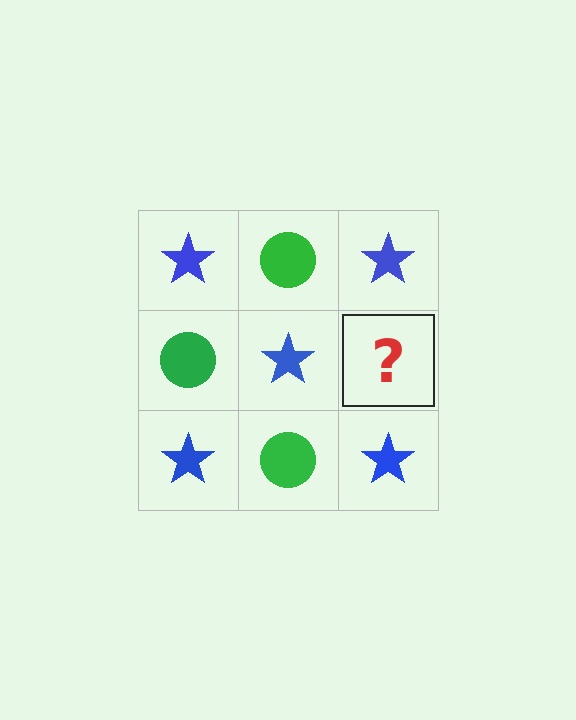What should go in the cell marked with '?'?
The missing cell should contain a green circle.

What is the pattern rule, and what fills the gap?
The rule is that it alternates blue star and green circle in a checkerboard pattern. The gap should be filled with a green circle.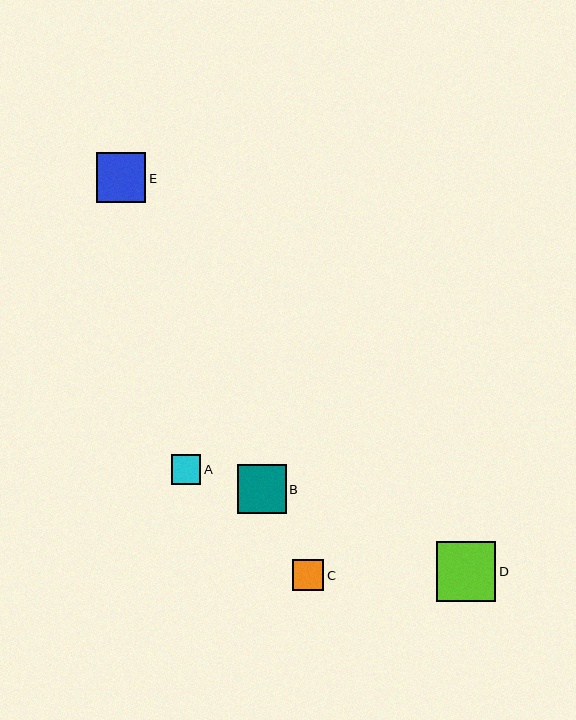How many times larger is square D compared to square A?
Square D is approximately 2.0 times the size of square A.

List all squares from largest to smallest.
From largest to smallest: D, E, B, C, A.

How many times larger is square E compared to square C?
Square E is approximately 1.6 times the size of square C.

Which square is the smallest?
Square A is the smallest with a size of approximately 30 pixels.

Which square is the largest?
Square D is the largest with a size of approximately 60 pixels.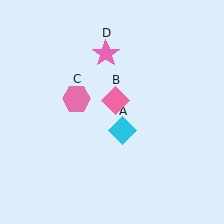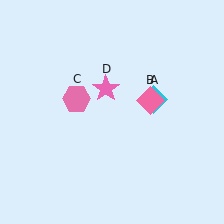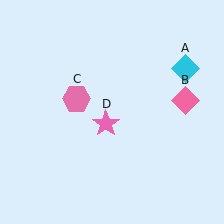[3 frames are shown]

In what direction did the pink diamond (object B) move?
The pink diamond (object B) moved right.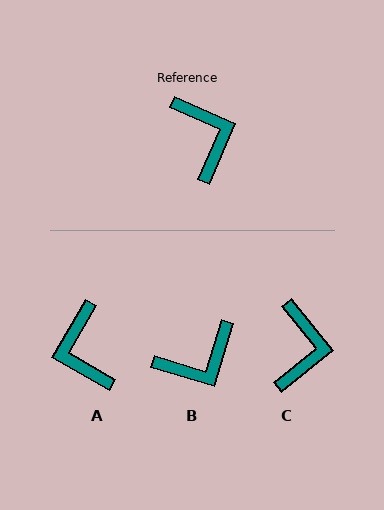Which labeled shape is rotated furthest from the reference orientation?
A, about 173 degrees away.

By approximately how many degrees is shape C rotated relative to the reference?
Approximately 28 degrees clockwise.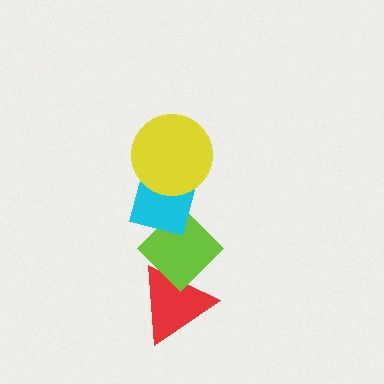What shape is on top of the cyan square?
The yellow circle is on top of the cyan square.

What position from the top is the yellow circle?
The yellow circle is 1st from the top.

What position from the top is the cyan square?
The cyan square is 2nd from the top.